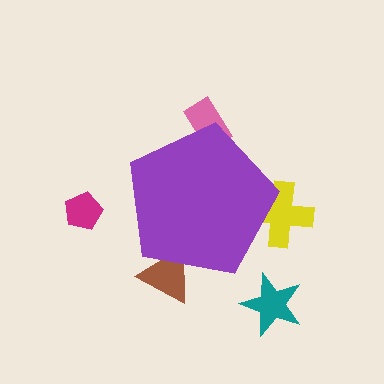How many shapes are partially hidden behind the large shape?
3 shapes are partially hidden.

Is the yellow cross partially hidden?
Yes, the yellow cross is partially hidden behind the purple pentagon.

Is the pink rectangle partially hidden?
Yes, the pink rectangle is partially hidden behind the purple pentagon.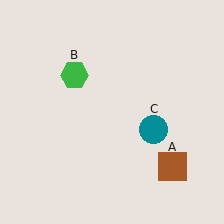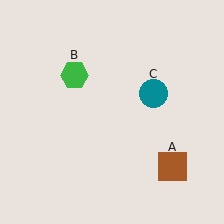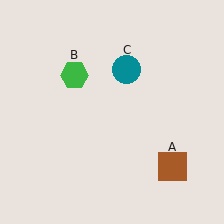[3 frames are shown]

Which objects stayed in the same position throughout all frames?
Brown square (object A) and green hexagon (object B) remained stationary.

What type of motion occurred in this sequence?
The teal circle (object C) rotated counterclockwise around the center of the scene.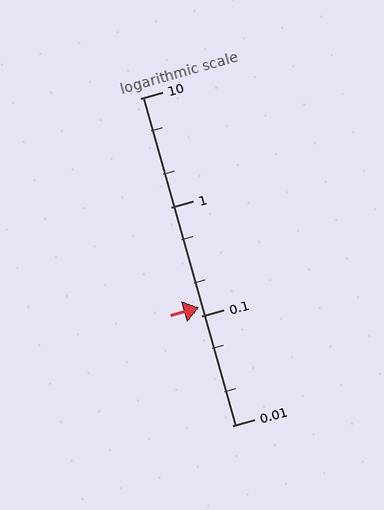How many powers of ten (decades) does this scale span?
The scale spans 3 decades, from 0.01 to 10.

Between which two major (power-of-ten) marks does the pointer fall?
The pointer is between 0.1 and 1.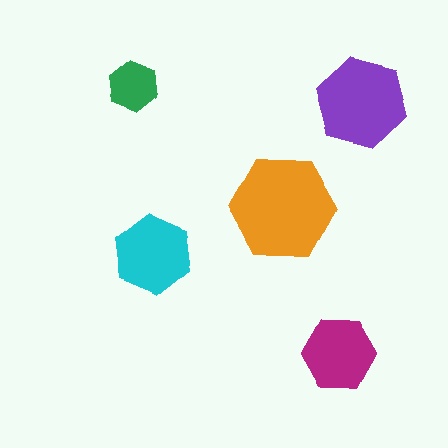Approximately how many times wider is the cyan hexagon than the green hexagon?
About 1.5 times wider.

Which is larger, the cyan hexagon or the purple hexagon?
The purple one.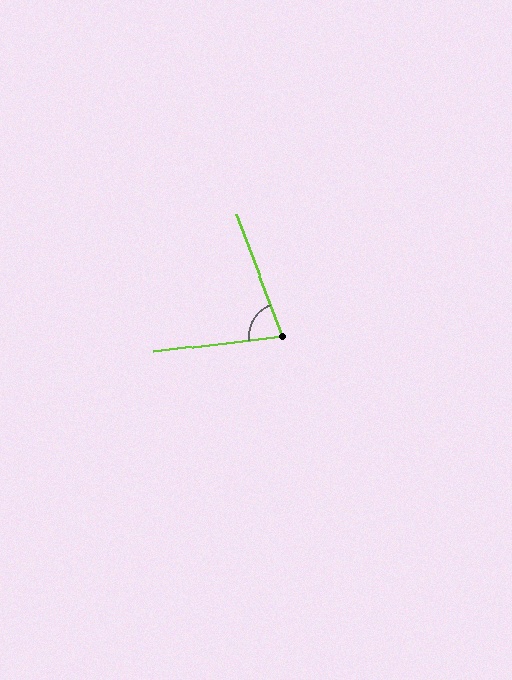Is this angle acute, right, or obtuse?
It is acute.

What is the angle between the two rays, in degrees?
Approximately 76 degrees.